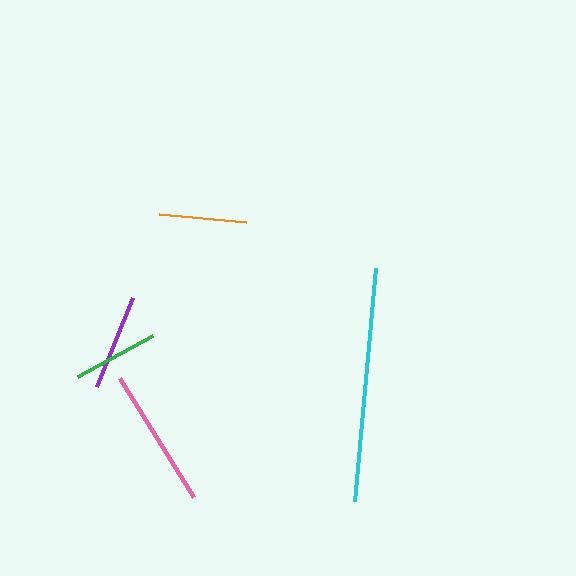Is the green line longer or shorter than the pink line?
The pink line is longer than the green line.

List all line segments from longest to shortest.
From longest to shortest: cyan, pink, purple, orange, green.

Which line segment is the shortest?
The green line is the shortest at approximately 85 pixels.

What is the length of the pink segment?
The pink segment is approximately 140 pixels long.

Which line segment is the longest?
The cyan line is the longest at approximately 234 pixels.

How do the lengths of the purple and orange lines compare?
The purple and orange lines are approximately the same length.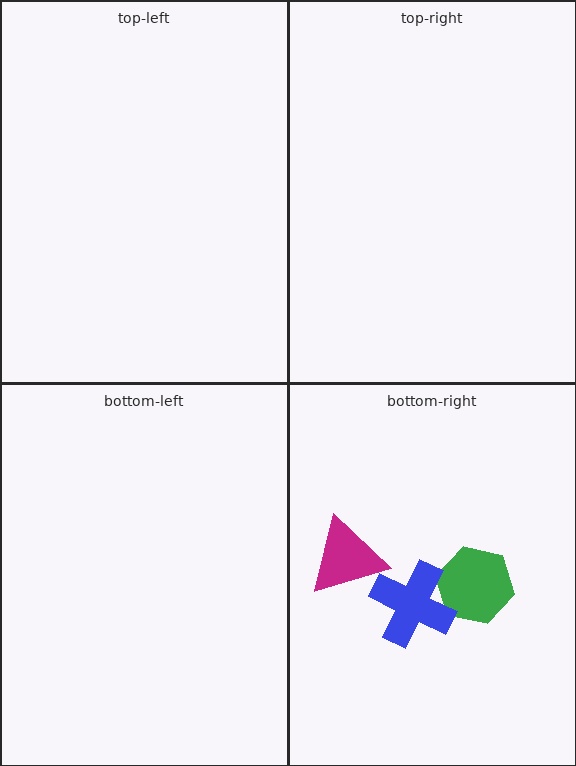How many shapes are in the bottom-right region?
3.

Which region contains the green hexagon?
The bottom-right region.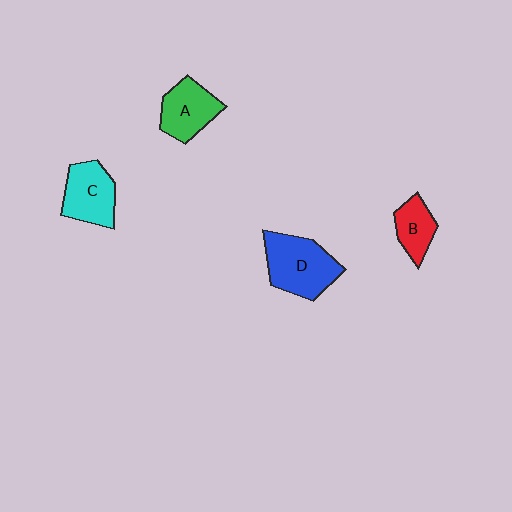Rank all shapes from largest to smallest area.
From largest to smallest: D (blue), C (cyan), A (green), B (red).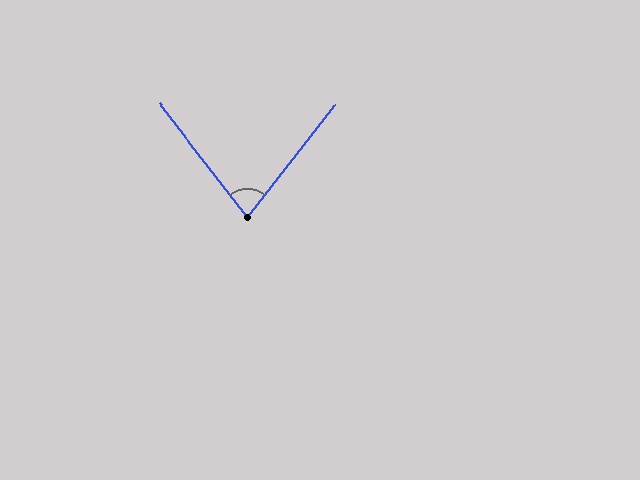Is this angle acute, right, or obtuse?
It is acute.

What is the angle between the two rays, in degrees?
Approximately 76 degrees.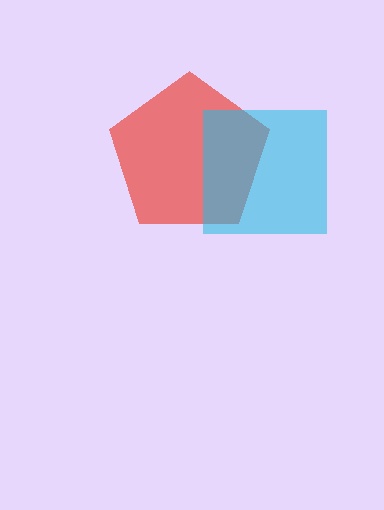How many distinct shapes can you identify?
There are 2 distinct shapes: a red pentagon, a cyan square.